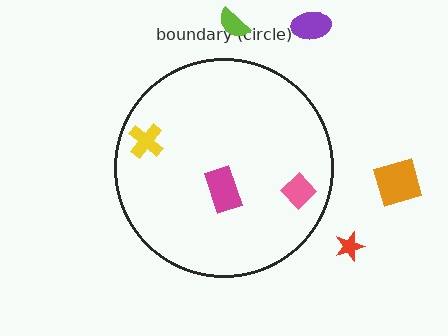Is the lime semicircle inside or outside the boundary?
Outside.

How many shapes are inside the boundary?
3 inside, 4 outside.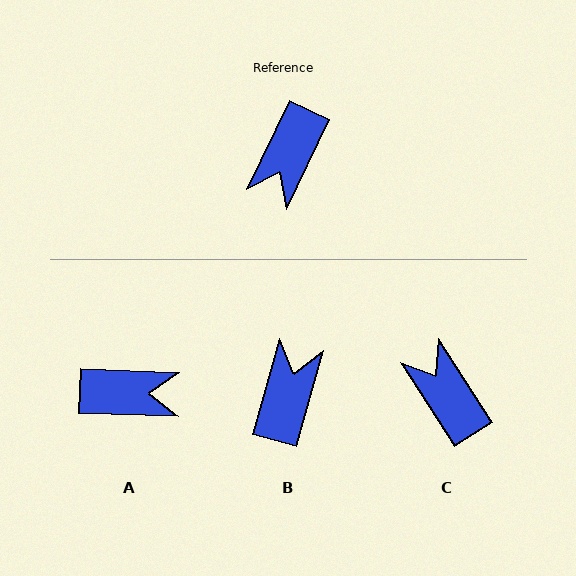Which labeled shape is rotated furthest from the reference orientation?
B, about 170 degrees away.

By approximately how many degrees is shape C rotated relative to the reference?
Approximately 122 degrees clockwise.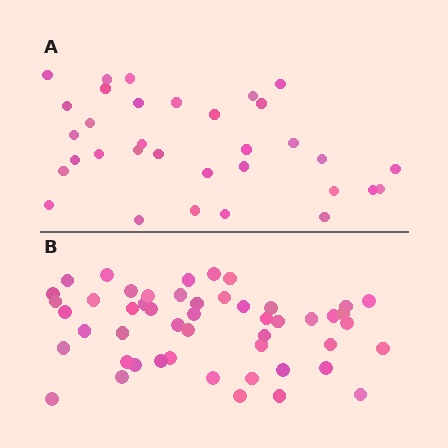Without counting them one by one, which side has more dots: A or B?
Region B (the bottom region) has more dots.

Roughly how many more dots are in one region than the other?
Region B has approximately 15 more dots than region A.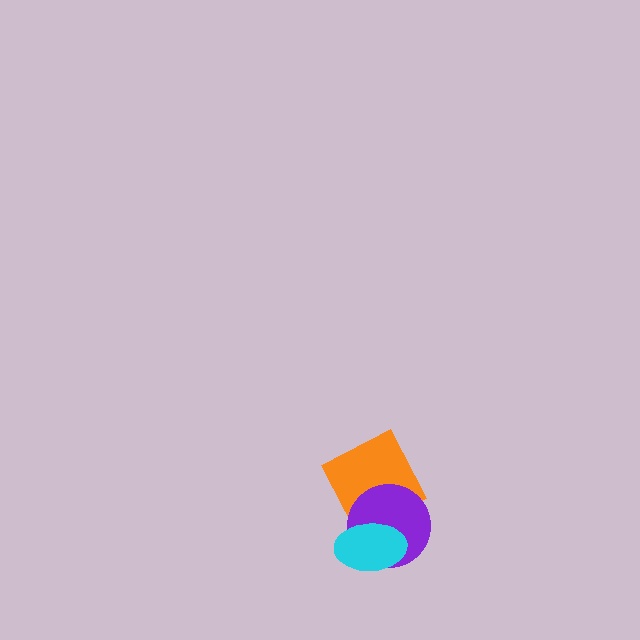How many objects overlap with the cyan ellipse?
2 objects overlap with the cyan ellipse.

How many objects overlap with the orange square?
2 objects overlap with the orange square.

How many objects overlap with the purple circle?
2 objects overlap with the purple circle.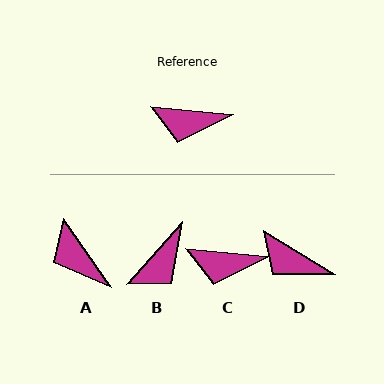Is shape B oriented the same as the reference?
No, it is off by about 53 degrees.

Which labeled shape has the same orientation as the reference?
C.